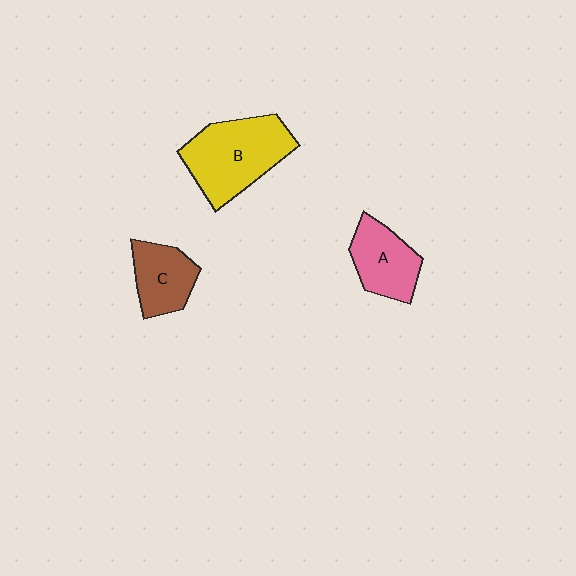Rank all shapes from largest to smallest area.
From largest to smallest: B (yellow), A (pink), C (brown).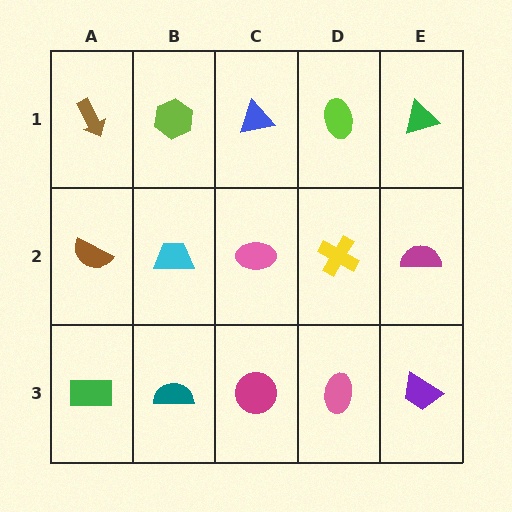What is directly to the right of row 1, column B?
A blue triangle.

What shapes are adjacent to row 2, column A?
A brown arrow (row 1, column A), a green rectangle (row 3, column A), a cyan trapezoid (row 2, column B).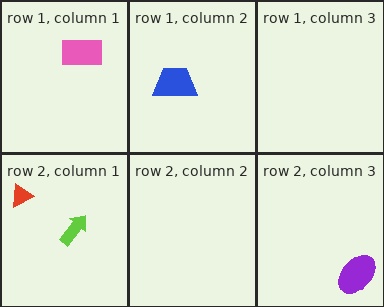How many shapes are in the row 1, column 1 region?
1.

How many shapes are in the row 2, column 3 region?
1.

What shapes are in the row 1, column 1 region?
The pink rectangle.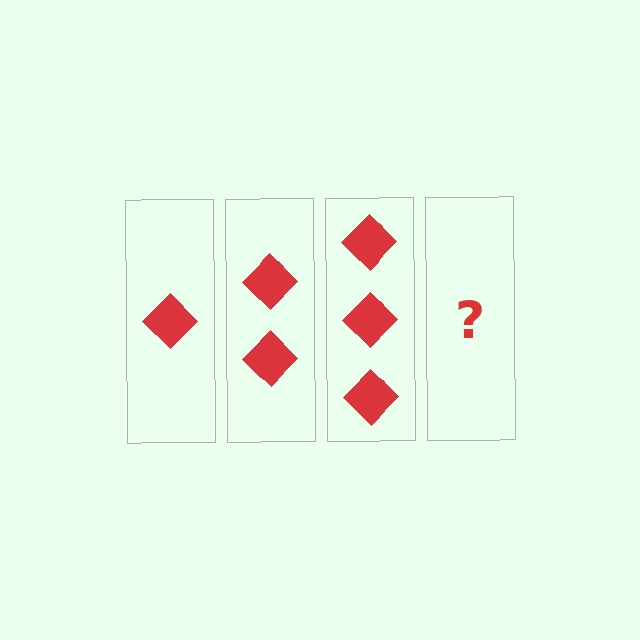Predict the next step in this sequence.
The next step is 4 diamonds.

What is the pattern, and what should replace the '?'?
The pattern is that each step adds one more diamond. The '?' should be 4 diamonds.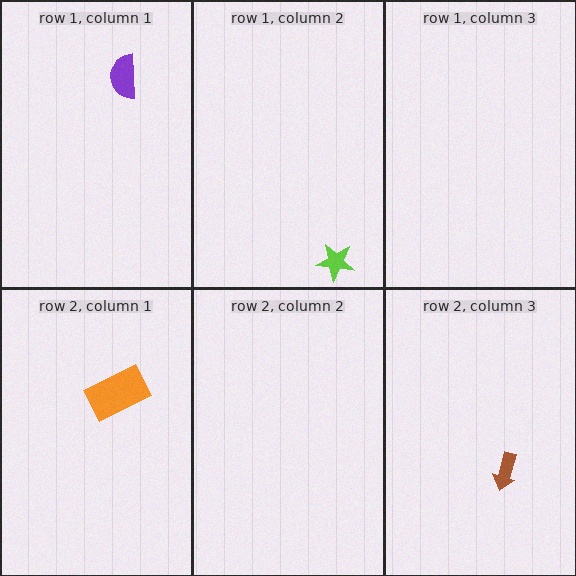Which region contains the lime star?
The row 1, column 2 region.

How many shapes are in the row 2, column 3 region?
1.